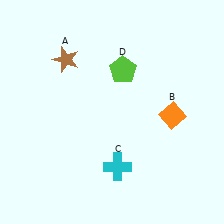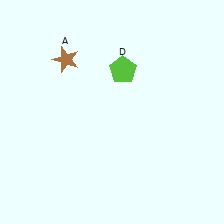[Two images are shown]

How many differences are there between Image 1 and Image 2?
There are 2 differences between the two images.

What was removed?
The cyan cross (C), the orange diamond (B) were removed in Image 2.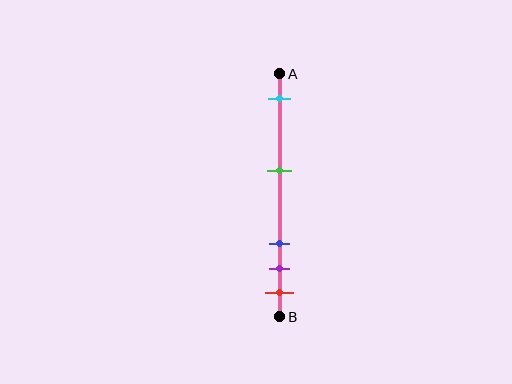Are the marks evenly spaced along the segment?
No, the marks are not evenly spaced.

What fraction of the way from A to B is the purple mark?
The purple mark is approximately 80% (0.8) of the way from A to B.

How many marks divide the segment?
There are 5 marks dividing the segment.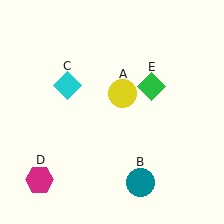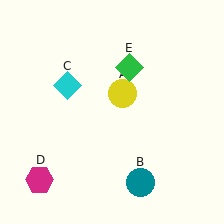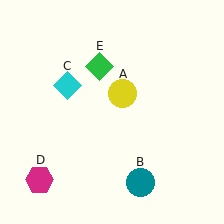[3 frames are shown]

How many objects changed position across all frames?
1 object changed position: green diamond (object E).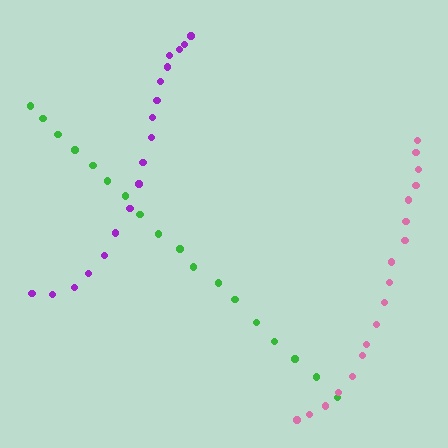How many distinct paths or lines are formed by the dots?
There are 3 distinct paths.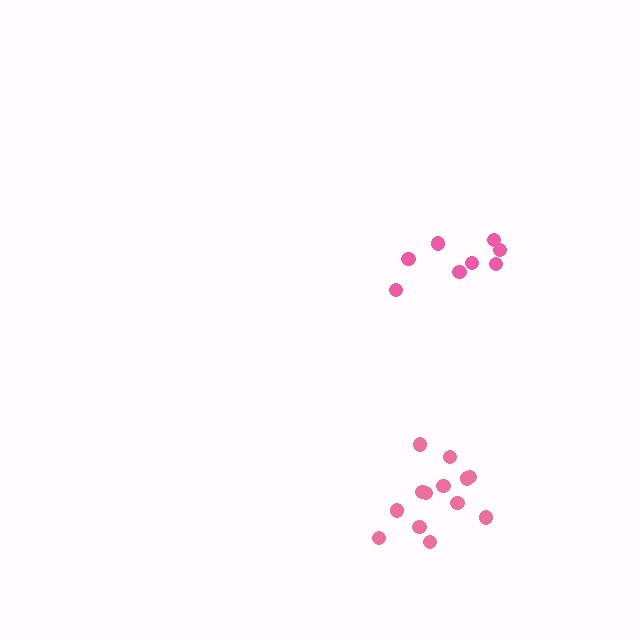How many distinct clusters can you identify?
There are 2 distinct clusters.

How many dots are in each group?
Group 1: 13 dots, Group 2: 8 dots (21 total).